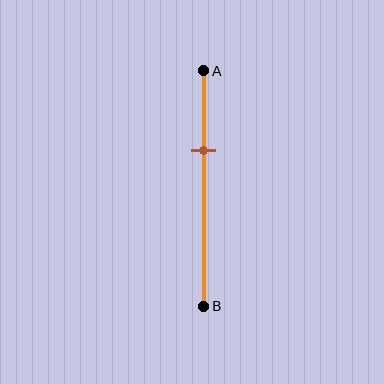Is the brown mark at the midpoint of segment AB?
No, the mark is at about 35% from A, not at the 50% midpoint.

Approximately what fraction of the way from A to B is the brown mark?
The brown mark is approximately 35% of the way from A to B.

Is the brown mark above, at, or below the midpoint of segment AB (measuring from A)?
The brown mark is above the midpoint of segment AB.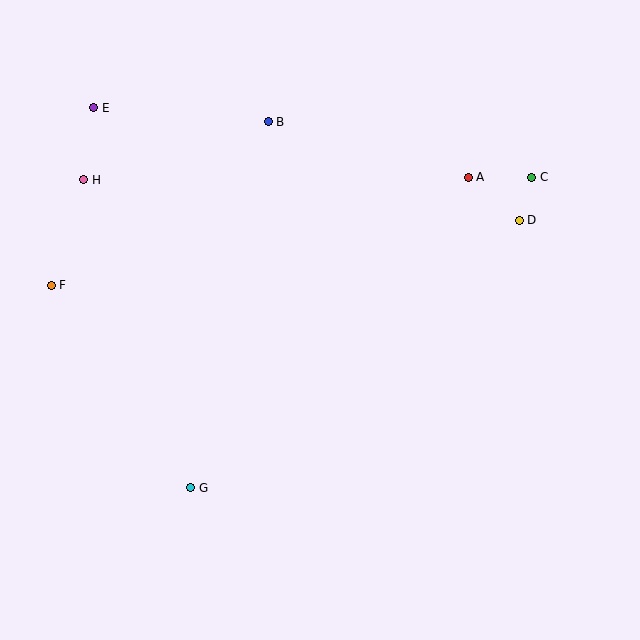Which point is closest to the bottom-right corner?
Point D is closest to the bottom-right corner.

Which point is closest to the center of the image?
Point B at (268, 122) is closest to the center.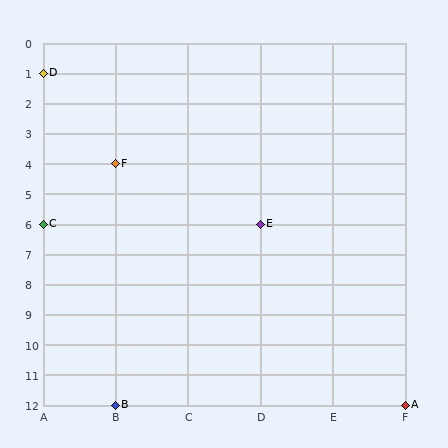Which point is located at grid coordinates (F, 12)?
Point A is at (F, 12).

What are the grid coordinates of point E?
Point E is at grid coordinates (D, 6).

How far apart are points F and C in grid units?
Points F and C are 1 column and 2 rows apart (about 2.2 grid units diagonally).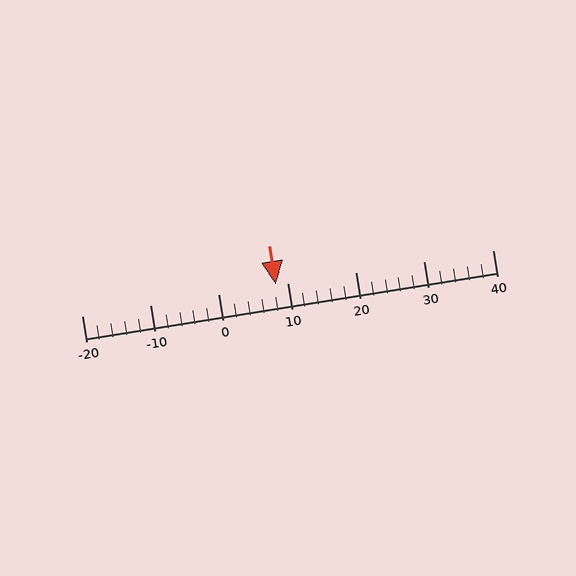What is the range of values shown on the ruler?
The ruler shows values from -20 to 40.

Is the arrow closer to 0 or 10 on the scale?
The arrow is closer to 10.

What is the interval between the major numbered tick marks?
The major tick marks are spaced 10 units apart.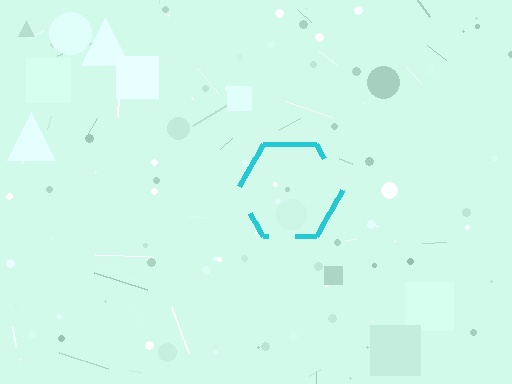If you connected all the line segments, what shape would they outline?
They would outline a hexagon.